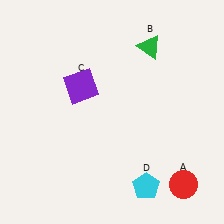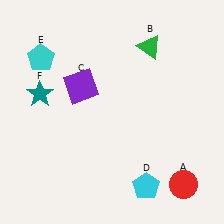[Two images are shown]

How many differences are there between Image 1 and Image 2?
There are 2 differences between the two images.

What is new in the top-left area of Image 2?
A teal star (F) was added in the top-left area of Image 2.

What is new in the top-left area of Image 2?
A cyan pentagon (E) was added in the top-left area of Image 2.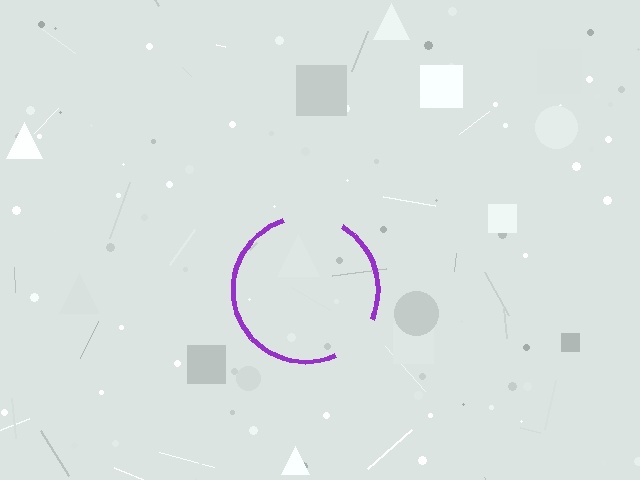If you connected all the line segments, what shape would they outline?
They would outline a circle.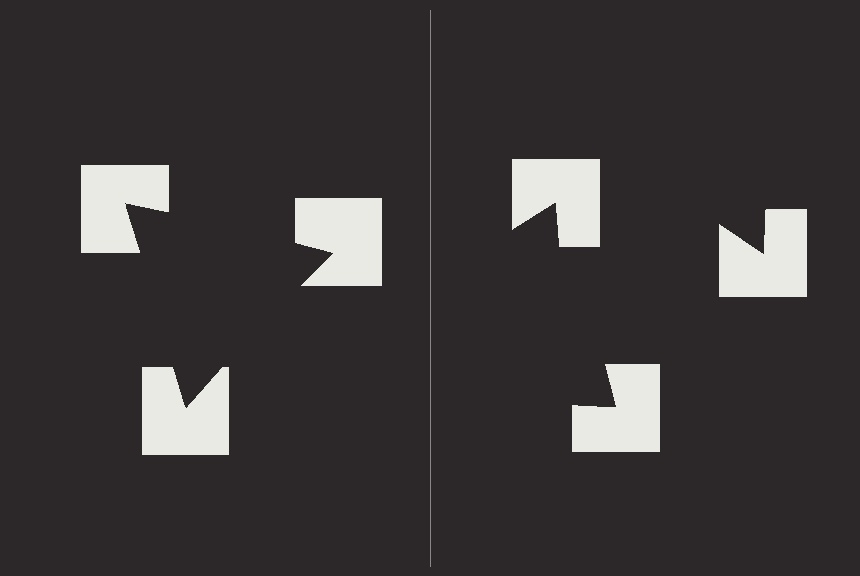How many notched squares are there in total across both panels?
6 — 3 on each side.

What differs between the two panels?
The notched squares are positioned identically on both sides; only the wedge orientations differ. On the left they align to a triangle; on the right they are misaligned.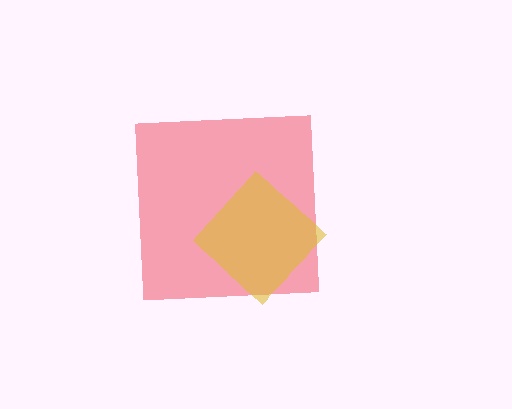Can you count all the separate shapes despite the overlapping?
Yes, there are 2 separate shapes.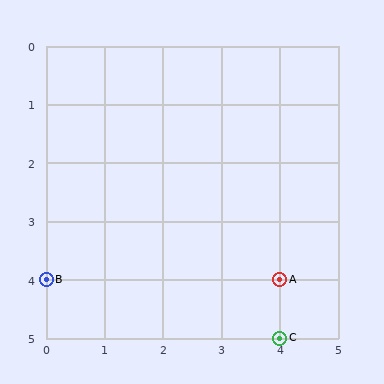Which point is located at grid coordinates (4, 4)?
Point A is at (4, 4).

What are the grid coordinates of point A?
Point A is at grid coordinates (4, 4).